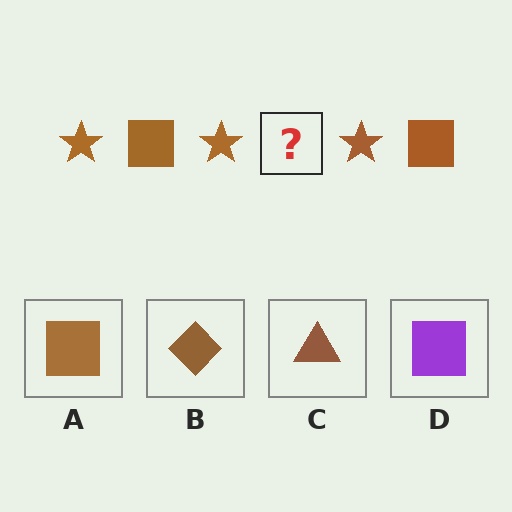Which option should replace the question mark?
Option A.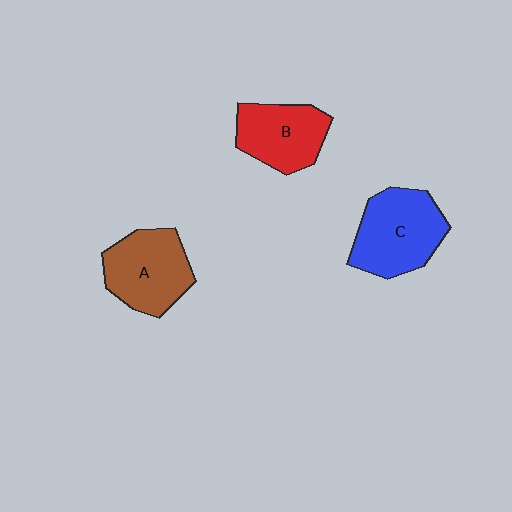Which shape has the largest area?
Shape C (blue).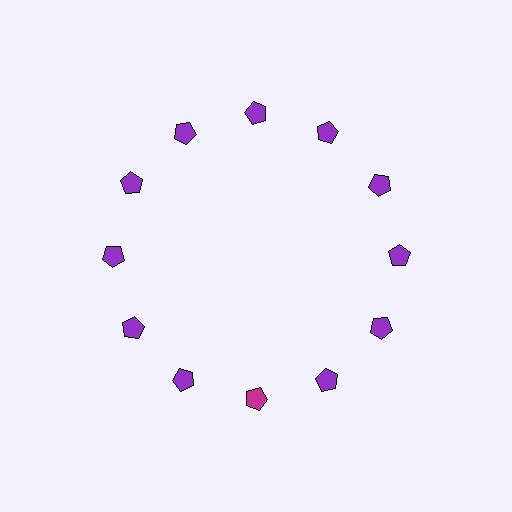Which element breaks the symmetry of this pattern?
The magenta pentagon at roughly the 6 o'clock position breaks the symmetry. All other shapes are purple pentagons.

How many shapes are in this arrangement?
There are 12 shapes arranged in a ring pattern.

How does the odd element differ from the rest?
It has a different color: magenta instead of purple.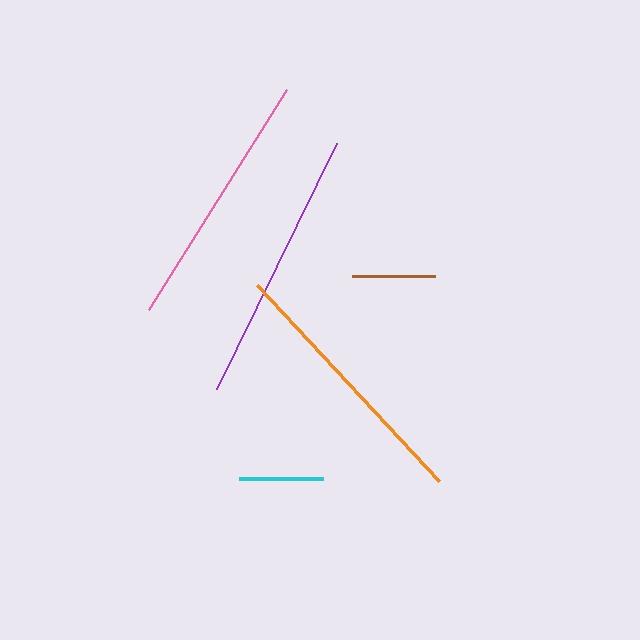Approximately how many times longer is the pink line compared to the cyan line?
The pink line is approximately 3.1 times the length of the cyan line.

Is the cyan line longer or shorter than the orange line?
The orange line is longer than the cyan line.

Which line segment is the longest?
The purple line is the longest at approximately 274 pixels.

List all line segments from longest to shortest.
From longest to shortest: purple, orange, pink, cyan, brown.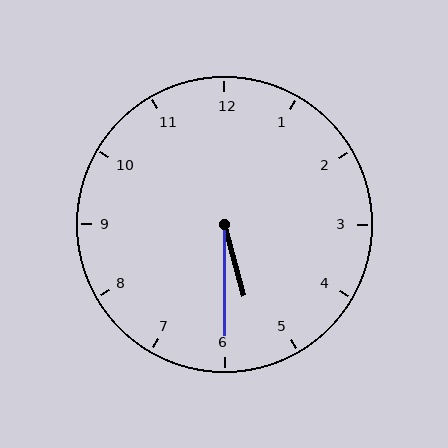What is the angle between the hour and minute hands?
Approximately 15 degrees.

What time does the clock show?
5:30.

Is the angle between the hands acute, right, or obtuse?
It is acute.